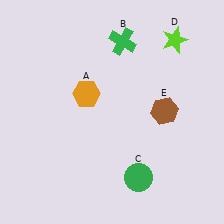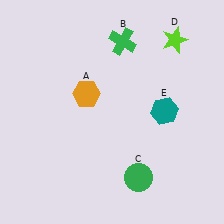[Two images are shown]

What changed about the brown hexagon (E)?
In Image 1, E is brown. In Image 2, it changed to teal.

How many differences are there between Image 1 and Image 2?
There is 1 difference between the two images.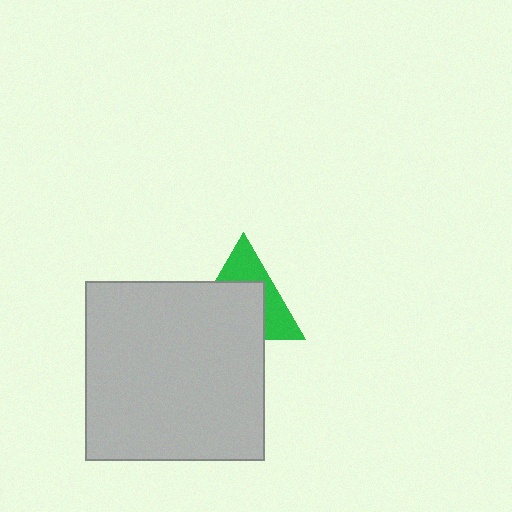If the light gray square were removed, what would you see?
You would see the complete green triangle.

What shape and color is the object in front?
The object in front is a light gray square.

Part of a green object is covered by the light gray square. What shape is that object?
It is a triangle.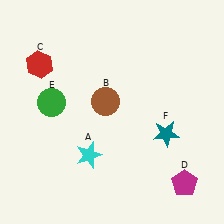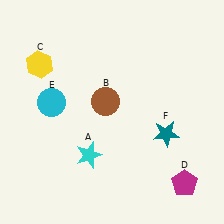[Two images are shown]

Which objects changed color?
C changed from red to yellow. E changed from green to cyan.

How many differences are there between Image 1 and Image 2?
There are 2 differences between the two images.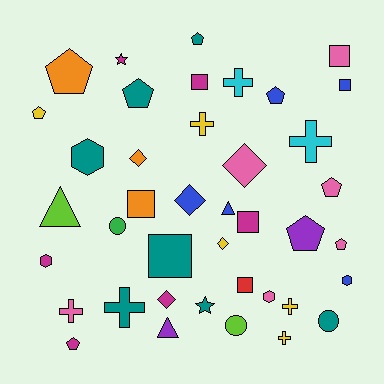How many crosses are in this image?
There are 7 crosses.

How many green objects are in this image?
There is 1 green object.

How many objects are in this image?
There are 40 objects.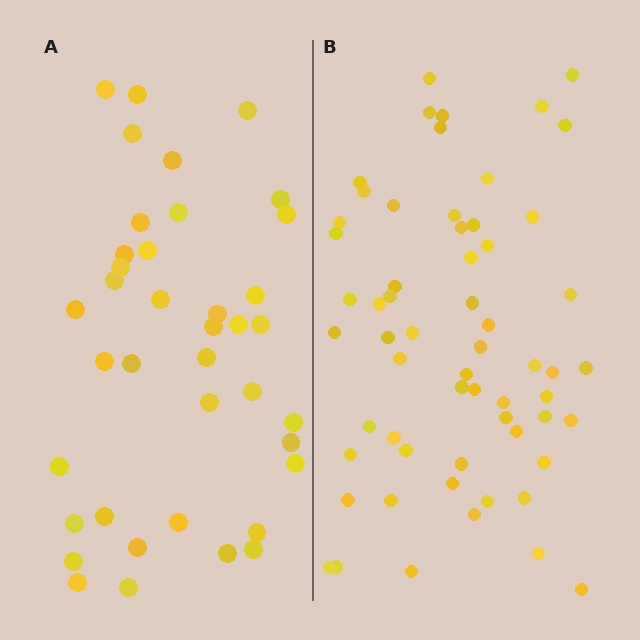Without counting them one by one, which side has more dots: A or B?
Region B (the right region) has more dots.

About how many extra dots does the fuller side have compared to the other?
Region B has approximately 20 more dots than region A.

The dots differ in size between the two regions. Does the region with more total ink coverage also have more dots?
No. Region A has more total ink coverage because its dots are larger, but region B actually contains more individual dots. Total area can be misleading — the number of items is what matters here.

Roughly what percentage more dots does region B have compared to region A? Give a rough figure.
About 55% more.